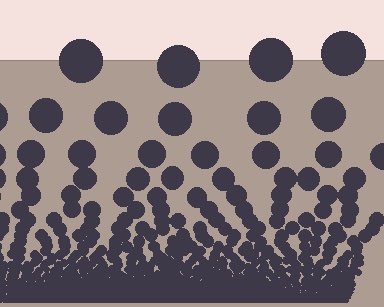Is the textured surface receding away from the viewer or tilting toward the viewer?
The surface appears to tilt toward the viewer. Texture elements get larger and sparser toward the top.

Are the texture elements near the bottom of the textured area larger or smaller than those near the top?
Smaller. The gradient is inverted — elements near the bottom are smaller and denser.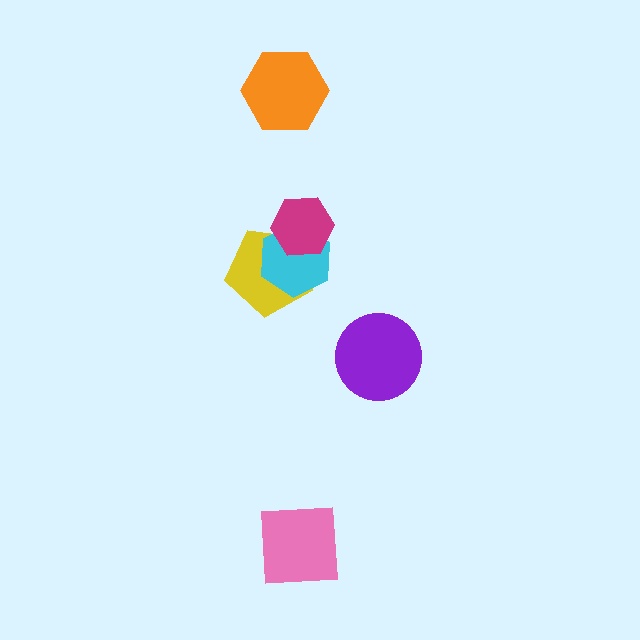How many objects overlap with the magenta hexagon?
2 objects overlap with the magenta hexagon.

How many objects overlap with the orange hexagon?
0 objects overlap with the orange hexagon.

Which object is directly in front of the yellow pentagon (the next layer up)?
The cyan hexagon is directly in front of the yellow pentagon.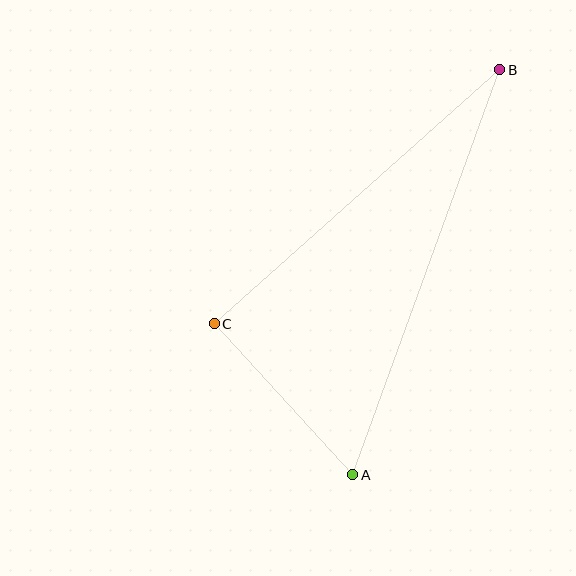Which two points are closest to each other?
Points A and C are closest to each other.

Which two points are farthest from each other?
Points A and B are farthest from each other.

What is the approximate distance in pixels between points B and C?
The distance between B and C is approximately 382 pixels.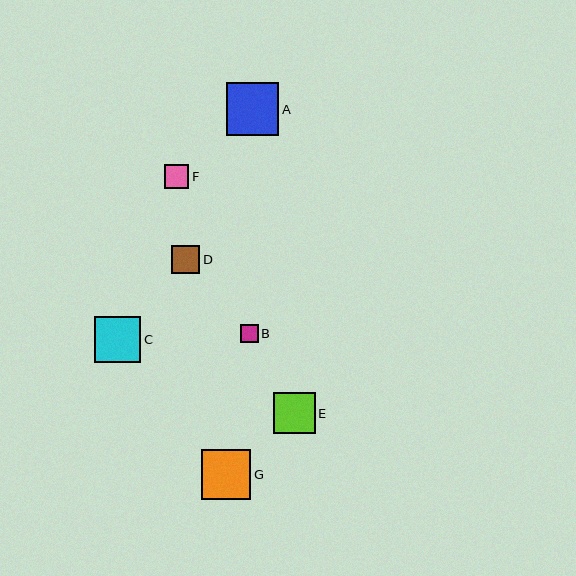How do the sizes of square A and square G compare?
Square A and square G are approximately the same size.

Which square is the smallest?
Square B is the smallest with a size of approximately 18 pixels.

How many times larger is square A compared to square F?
Square A is approximately 2.2 times the size of square F.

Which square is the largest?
Square A is the largest with a size of approximately 53 pixels.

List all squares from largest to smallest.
From largest to smallest: A, G, C, E, D, F, B.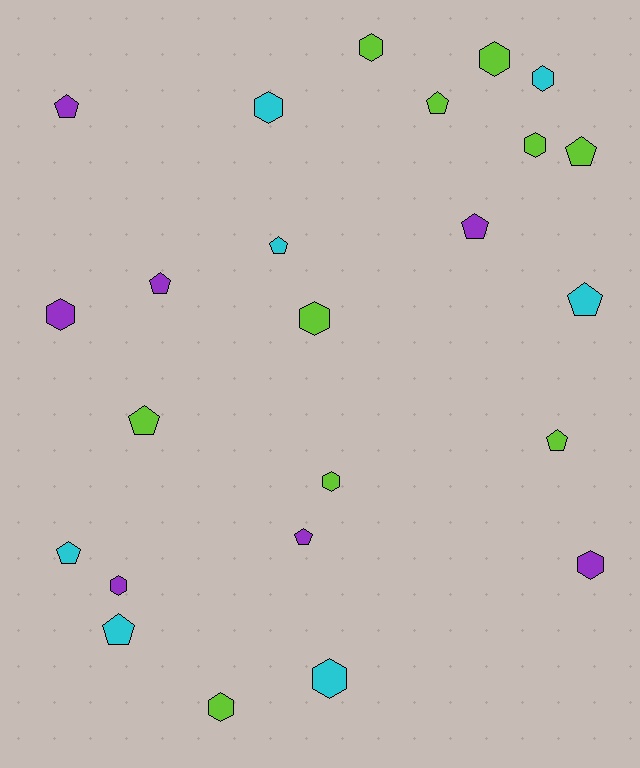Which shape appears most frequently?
Pentagon, with 12 objects.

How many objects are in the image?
There are 24 objects.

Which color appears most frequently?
Lime, with 10 objects.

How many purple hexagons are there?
There are 3 purple hexagons.